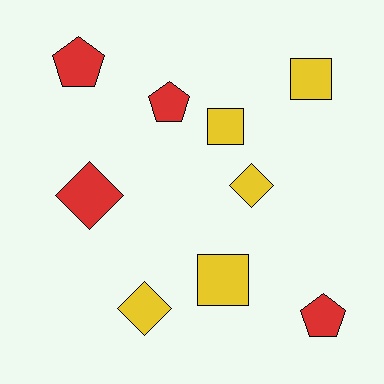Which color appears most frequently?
Yellow, with 5 objects.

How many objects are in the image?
There are 9 objects.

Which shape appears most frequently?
Pentagon, with 3 objects.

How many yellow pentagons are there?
There are no yellow pentagons.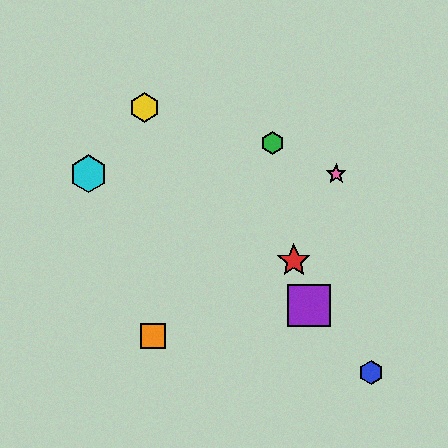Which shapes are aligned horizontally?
The cyan hexagon, the pink star are aligned horizontally.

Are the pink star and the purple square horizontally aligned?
No, the pink star is at y≈174 and the purple square is at y≈306.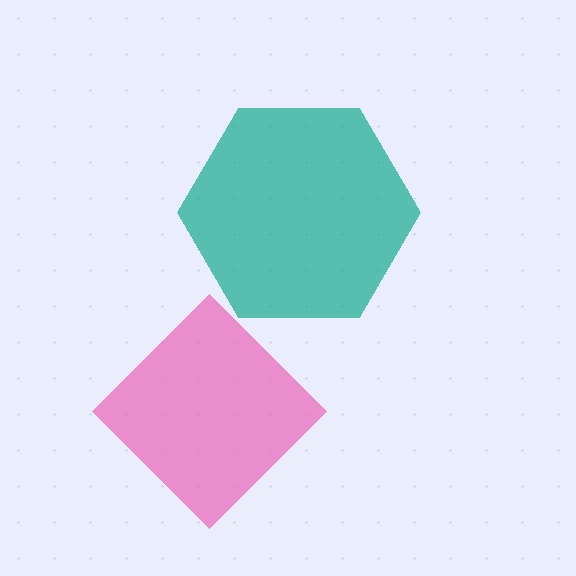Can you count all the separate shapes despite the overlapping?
Yes, there are 2 separate shapes.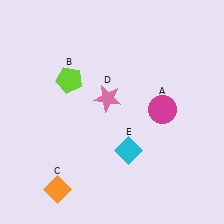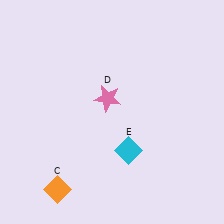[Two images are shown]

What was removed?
The magenta circle (A), the lime pentagon (B) were removed in Image 2.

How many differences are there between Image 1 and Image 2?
There are 2 differences between the two images.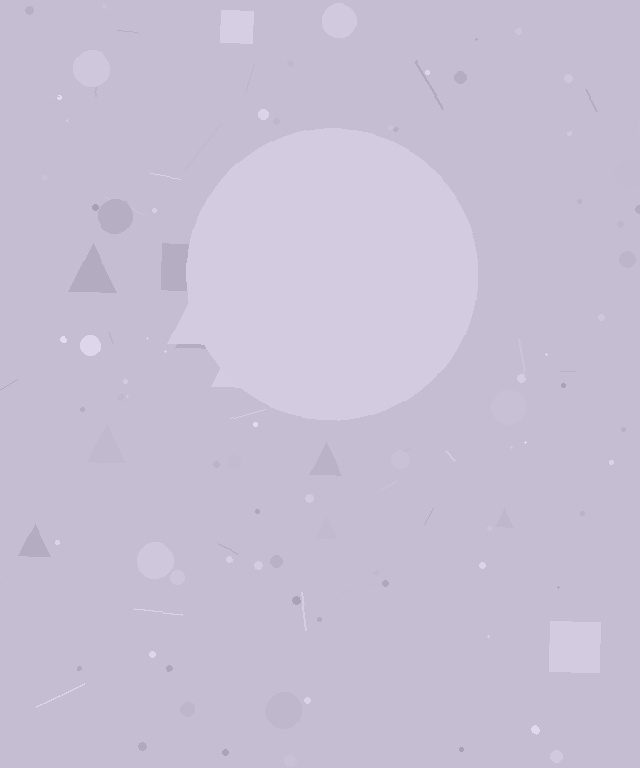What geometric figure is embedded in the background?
A circle is embedded in the background.